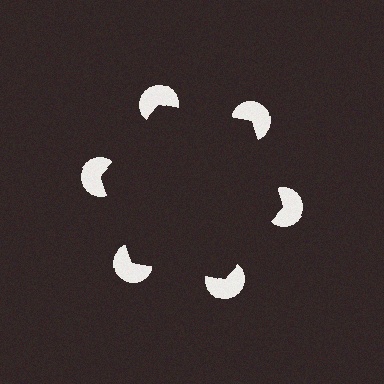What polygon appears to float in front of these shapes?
An illusory hexagon — its edges are inferred from the aligned wedge cuts in the pac-man discs, not physically drawn.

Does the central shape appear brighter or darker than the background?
It typically appears slightly darker than the background, even though no actual brightness change is drawn.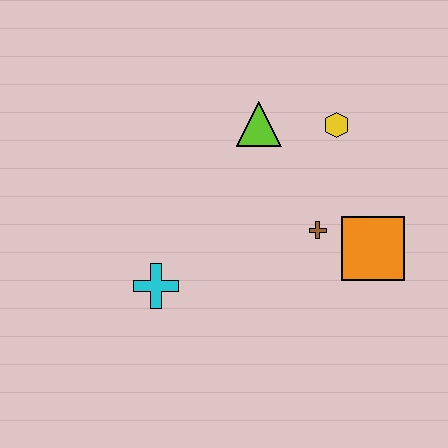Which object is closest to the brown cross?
The orange square is closest to the brown cross.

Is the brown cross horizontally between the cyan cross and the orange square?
Yes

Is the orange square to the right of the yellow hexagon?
Yes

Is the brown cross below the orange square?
No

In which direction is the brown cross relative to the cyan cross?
The brown cross is to the right of the cyan cross.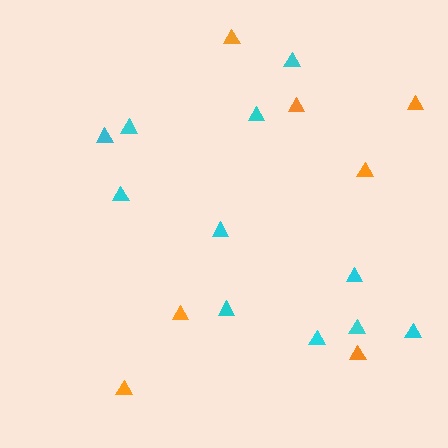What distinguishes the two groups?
There are 2 groups: one group of orange triangles (7) and one group of cyan triangles (11).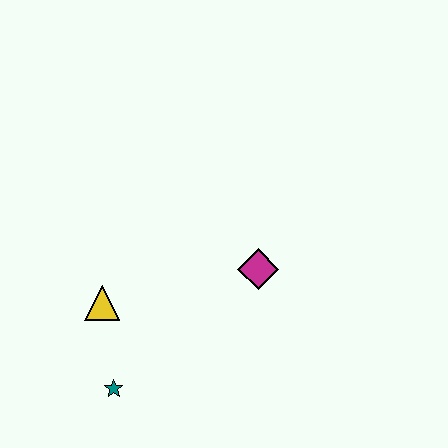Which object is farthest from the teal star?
The magenta diamond is farthest from the teal star.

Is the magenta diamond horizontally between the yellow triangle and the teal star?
No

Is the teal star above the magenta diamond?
No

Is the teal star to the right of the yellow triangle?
Yes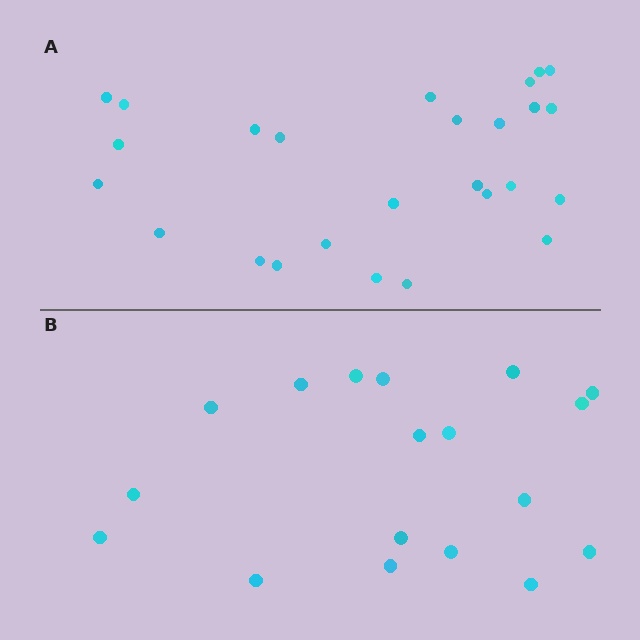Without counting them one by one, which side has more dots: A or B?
Region A (the top region) has more dots.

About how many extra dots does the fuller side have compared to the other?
Region A has roughly 8 or so more dots than region B.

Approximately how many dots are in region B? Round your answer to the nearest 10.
About 20 dots. (The exact count is 18, which rounds to 20.)